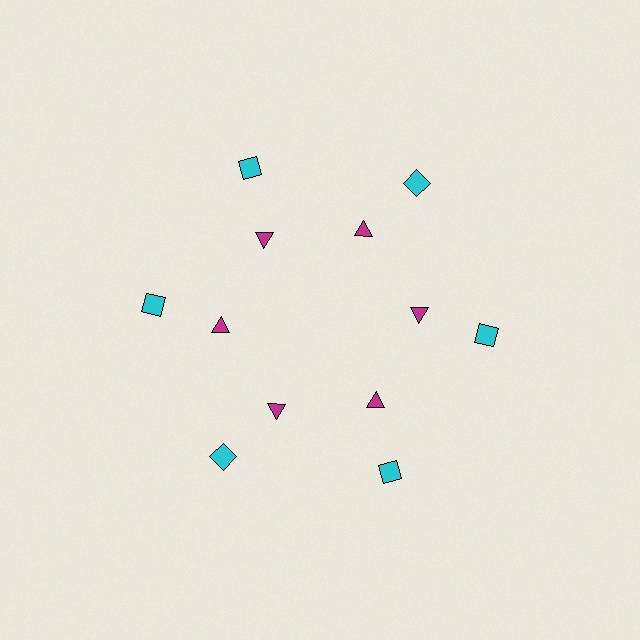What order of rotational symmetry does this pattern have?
This pattern has 6-fold rotational symmetry.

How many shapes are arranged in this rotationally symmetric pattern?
There are 12 shapes, arranged in 6 groups of 2.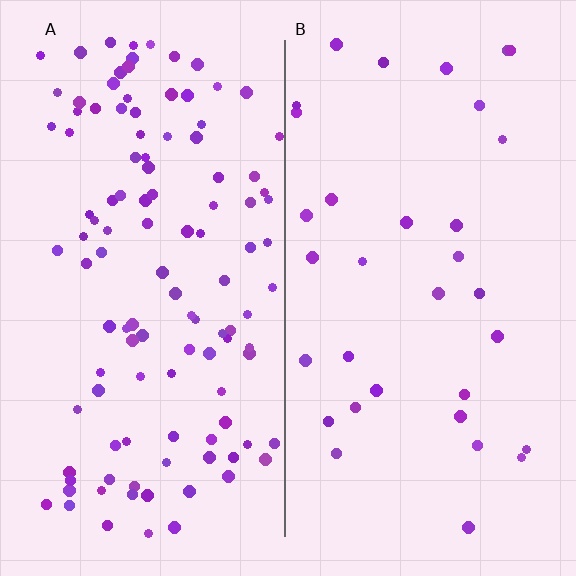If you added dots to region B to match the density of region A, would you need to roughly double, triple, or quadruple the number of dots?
Approximately triple.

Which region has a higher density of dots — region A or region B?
A (the left).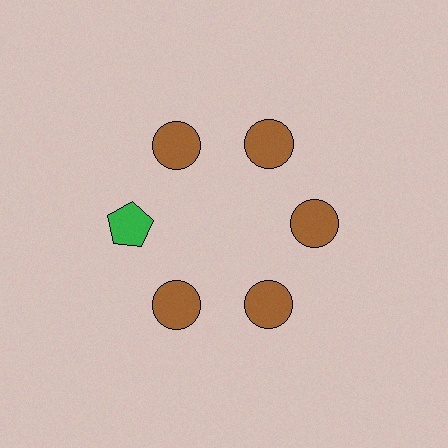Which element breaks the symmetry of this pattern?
The green pentagon at roughly the 9 o'clock position breaks the symmetry. All other shapes are brown circles.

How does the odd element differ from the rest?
It differs in both color (green instead of brown) and shape (pentagon instead of circle).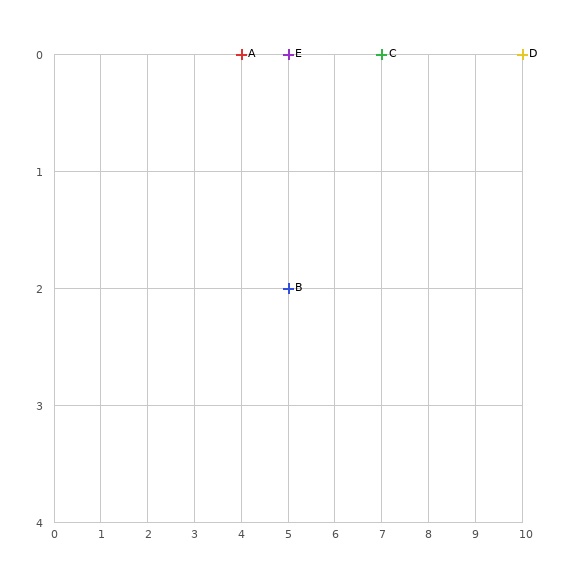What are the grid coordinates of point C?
Point C is at grid coordinates (7, 0).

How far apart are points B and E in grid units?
Points B and E are 2 rows apart.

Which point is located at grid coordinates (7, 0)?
Point C is at (7, 0).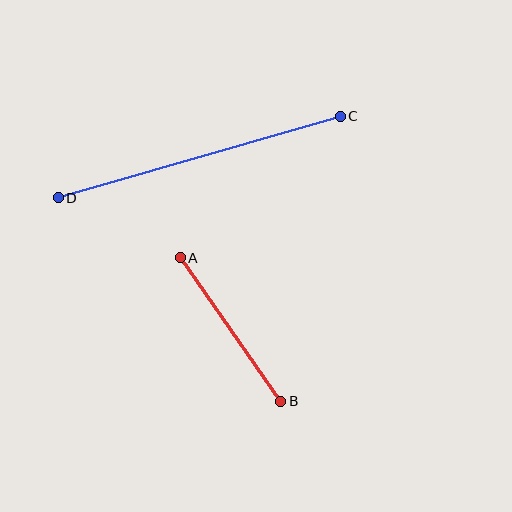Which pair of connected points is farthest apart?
Points C and D are farthest apart.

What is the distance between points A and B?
The distance is approximately 175 pixels.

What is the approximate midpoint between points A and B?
The midpoint is at approximately (230, 330) pixels.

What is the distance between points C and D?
The distance is approximately 294 pixels.